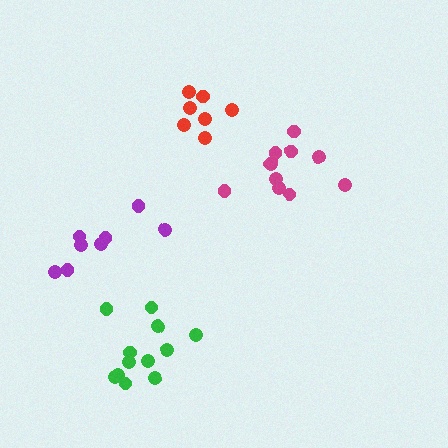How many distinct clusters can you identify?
There are 4 distinct clusters.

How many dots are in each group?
Group 1: 7 dots, Group 2: 8 dots, Group 3: 12 dots, Group 4: 11 dots (38 total).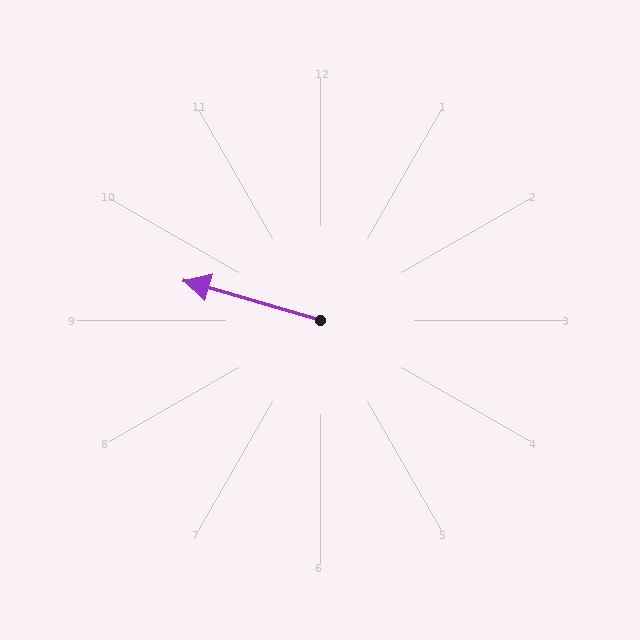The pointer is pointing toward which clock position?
Roughly 10 o'clock.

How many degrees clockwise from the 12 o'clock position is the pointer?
Approximately 286 degrees.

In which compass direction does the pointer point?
West.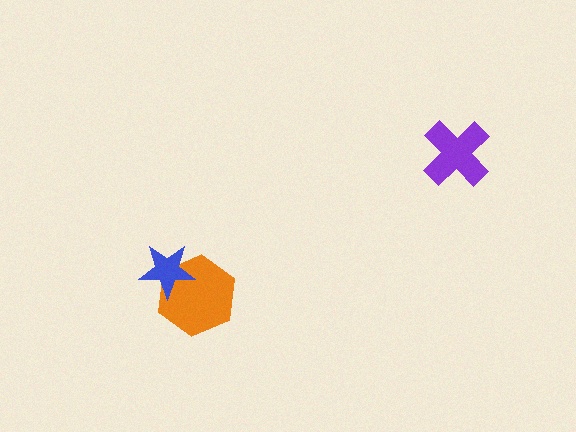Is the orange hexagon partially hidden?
Yes, it is partially covered by another shape.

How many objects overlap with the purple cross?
0 objects overlap with the purple cross.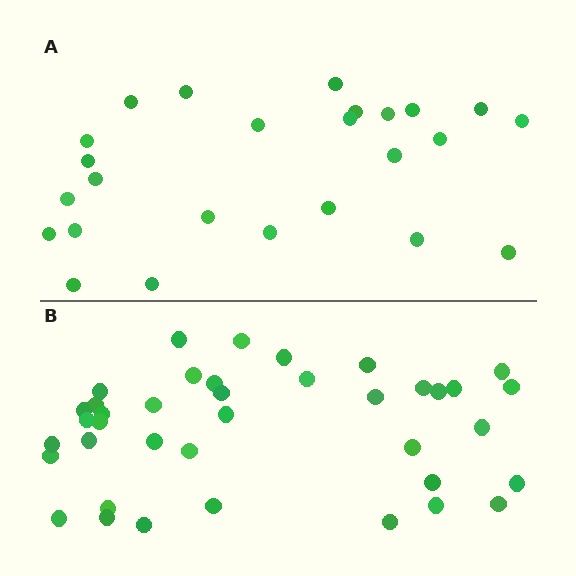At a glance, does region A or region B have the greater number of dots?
Region B (the bottom region) has more dots.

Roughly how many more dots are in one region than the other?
Region B has approximately 15 more dots than region A.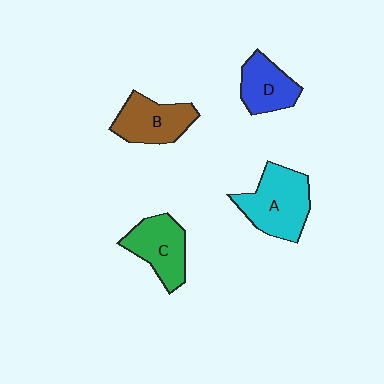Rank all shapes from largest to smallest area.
From largest to smallest: A (cyan), B (brown), C (green), D (blue).